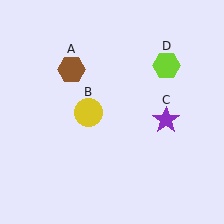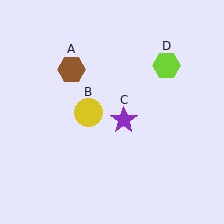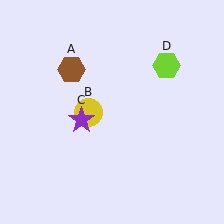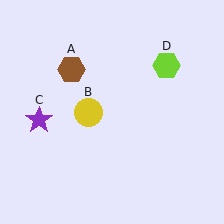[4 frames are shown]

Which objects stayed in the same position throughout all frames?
Brown hexagon (object A) and yellow circle (object B) and lime hexagon (object D) remained stationary.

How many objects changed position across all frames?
1 object changed position: purple star (object C).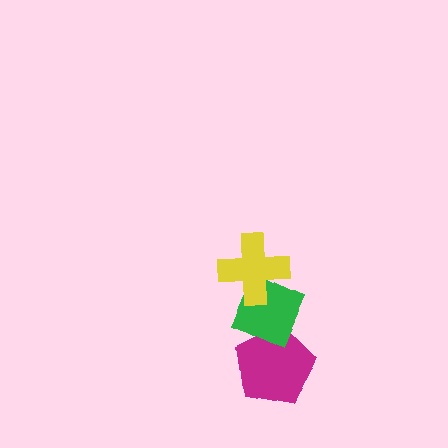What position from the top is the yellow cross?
The yellow cross is 1st from the top.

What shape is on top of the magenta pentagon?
The green diamond is on top of the magenta pentagon.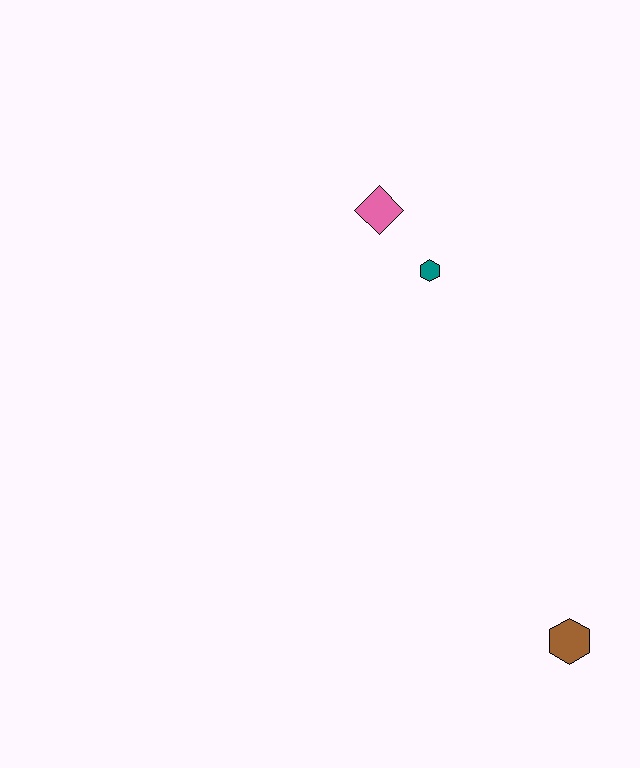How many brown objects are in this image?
There is 1 brown object.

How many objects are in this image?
There are 3 objects.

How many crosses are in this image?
There are no crosses.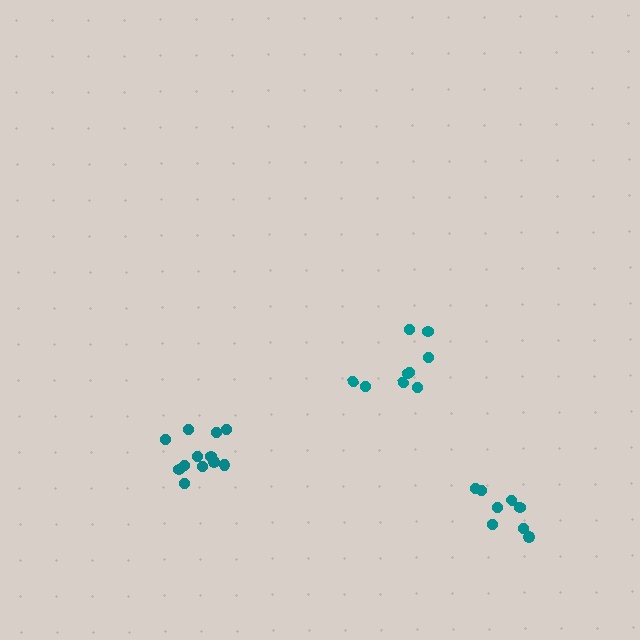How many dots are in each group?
Group 1: 9 dots, Group 2: 12 dots, Group 3: 8 dots (29 total).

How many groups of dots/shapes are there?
There are 3 groups.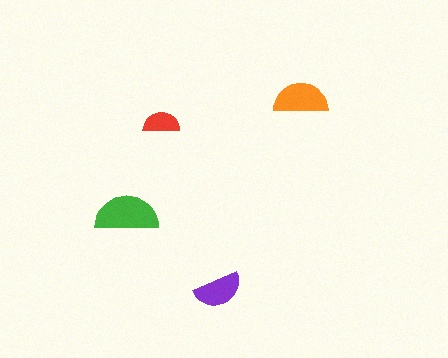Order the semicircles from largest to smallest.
the green one, the orange one, the purple one, the red one.